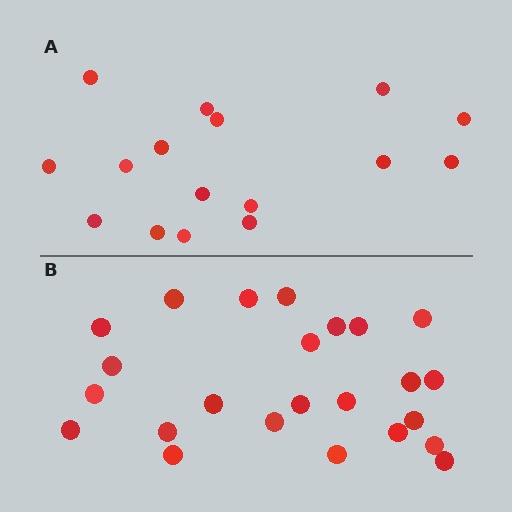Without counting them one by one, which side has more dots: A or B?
Region B (the bottom region) has more dots.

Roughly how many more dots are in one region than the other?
Region B has roughly 8 or so more dots than region A.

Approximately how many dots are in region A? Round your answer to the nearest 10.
About 20 dots. (The exact count is 16, which rounds to 20.)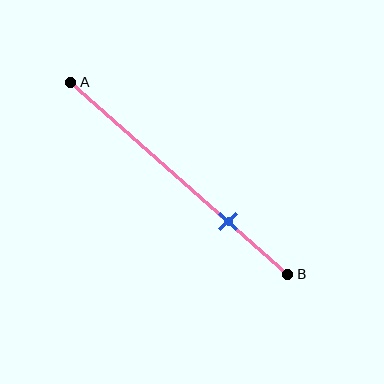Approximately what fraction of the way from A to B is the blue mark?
The blue mark is approximately 75% of the way from A to B.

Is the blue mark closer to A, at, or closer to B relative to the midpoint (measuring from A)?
The blue mark is closer to point B than the midpoint of segment AB.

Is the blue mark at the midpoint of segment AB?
No, the mark is at about 75% from A, not at the 50% midpoint.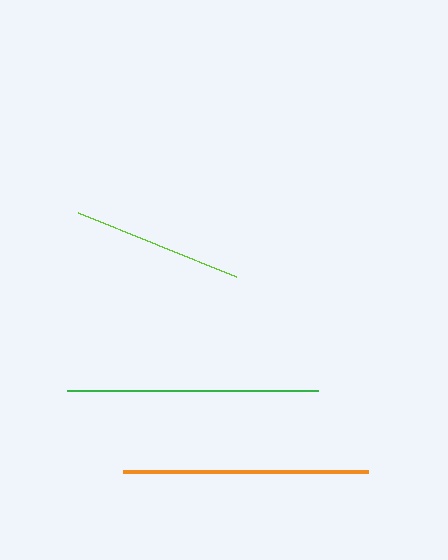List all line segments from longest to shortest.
From longest to shortest: green, orange, lime.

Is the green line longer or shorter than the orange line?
The green line is longer than the orange line.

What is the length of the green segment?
The green segment is approximately 251 pixels long.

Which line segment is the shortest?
The lime line is the shortest at approximately 171 pixels.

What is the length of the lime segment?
The lime segment is approximately 171 pixels long.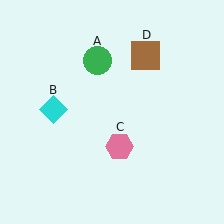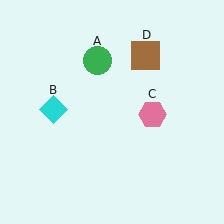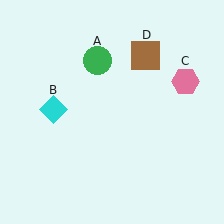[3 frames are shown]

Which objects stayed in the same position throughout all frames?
Green circle (object A) and cyan diamond (object B) and brown square (object D) remained stationary.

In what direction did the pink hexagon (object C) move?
The pink hexagon (object C) moved up and to the right.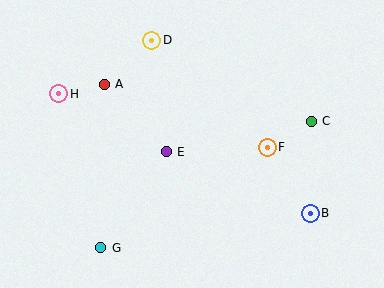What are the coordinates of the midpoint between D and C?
The midpoint between D and C is at (232, 81).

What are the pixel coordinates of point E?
Point E is at (166, 152).